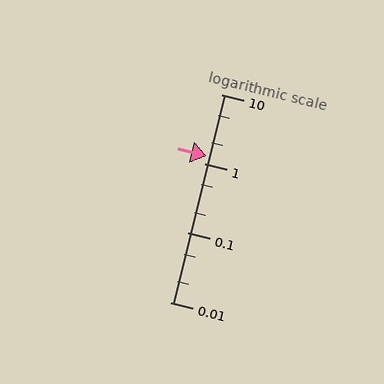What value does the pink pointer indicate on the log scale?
The pointer indicates approximately 1.3.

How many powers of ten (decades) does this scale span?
The scale spans 3 decades, from 0.01 to 10.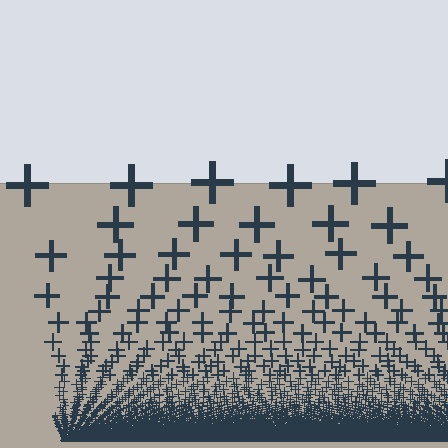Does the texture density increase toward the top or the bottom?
Density increases toward the bottom.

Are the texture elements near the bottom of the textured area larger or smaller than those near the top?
Smaller. The gradient is inverted — elements near the bottom are smaller and denser.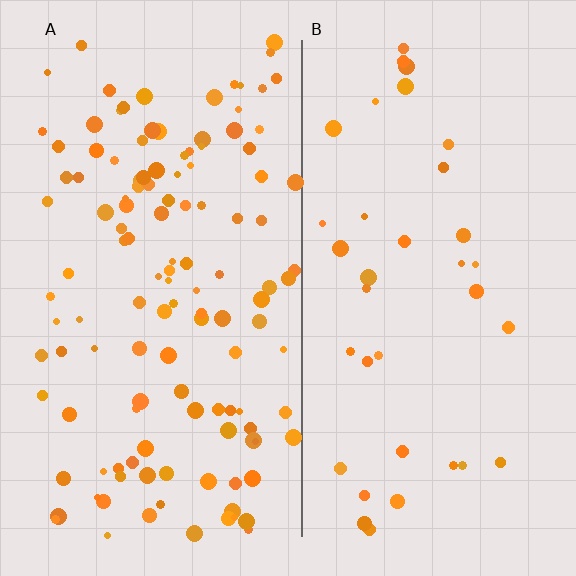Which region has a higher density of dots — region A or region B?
A (the left).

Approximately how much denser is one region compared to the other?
Approximately 3.6× — region A over region B.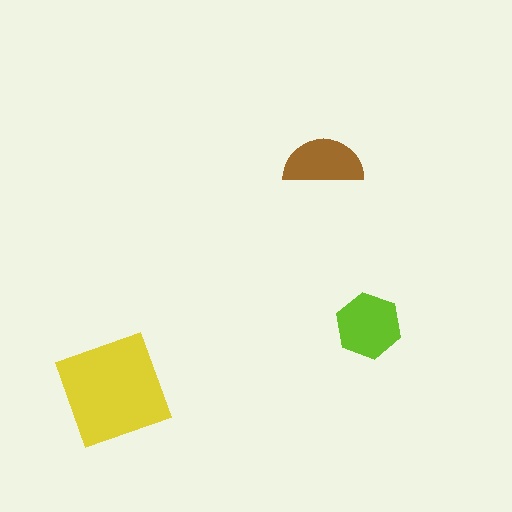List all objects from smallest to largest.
The brown semicircle, the lime hexagon, the yellow diamond.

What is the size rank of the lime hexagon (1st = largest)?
2nd.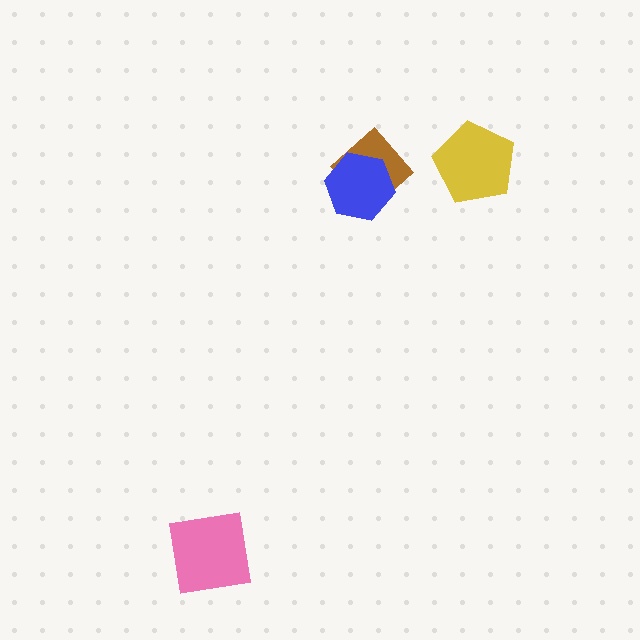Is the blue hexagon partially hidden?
No, no other shape covers it.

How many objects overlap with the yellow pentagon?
0 objects overlap with the yellow pentagon.